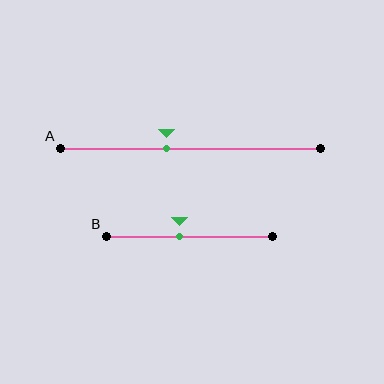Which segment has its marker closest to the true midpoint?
Segment B has its marker closest to the true midpoint.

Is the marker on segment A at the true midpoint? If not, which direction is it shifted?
No, the marker on segment A is shifted to the left by about 9% of the segment length.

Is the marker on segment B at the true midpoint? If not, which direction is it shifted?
No, the marker on segment B is shifted to the left by about 6% of the segment length.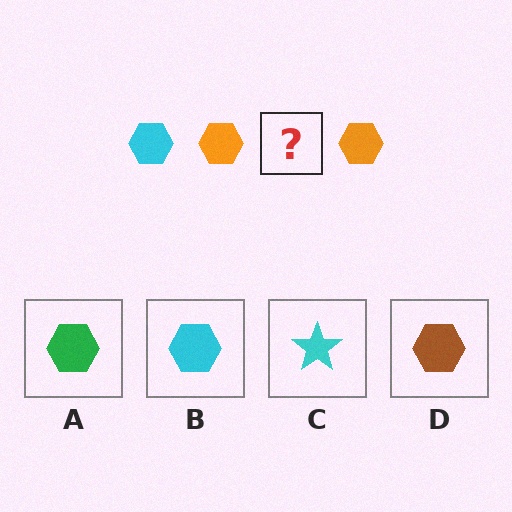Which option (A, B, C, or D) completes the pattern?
B.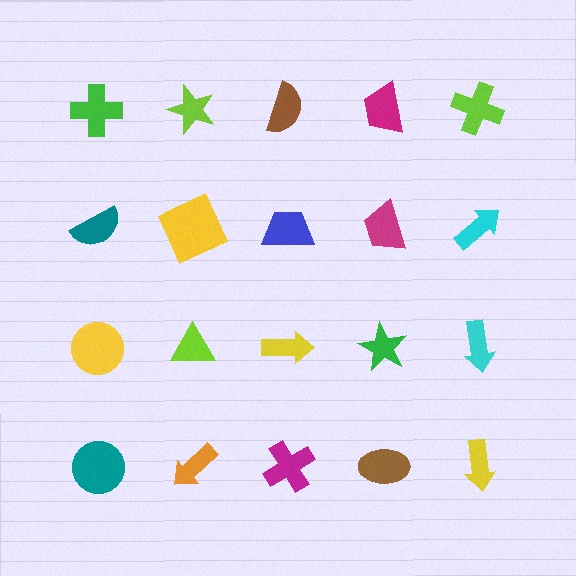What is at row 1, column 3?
A brown semicircle.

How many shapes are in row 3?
5 shapes.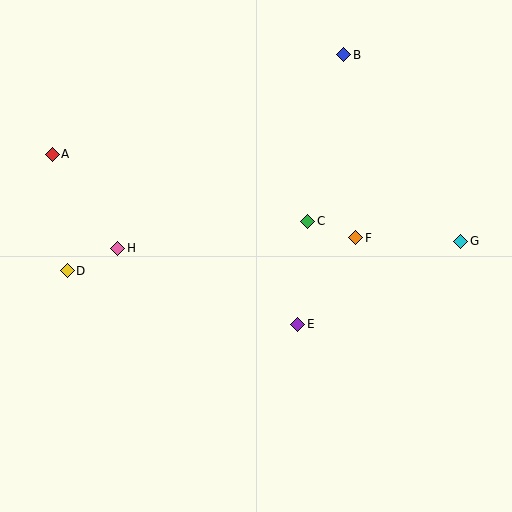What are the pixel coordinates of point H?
Point H is at (118, 248).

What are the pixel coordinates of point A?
Point A is at (52, 154).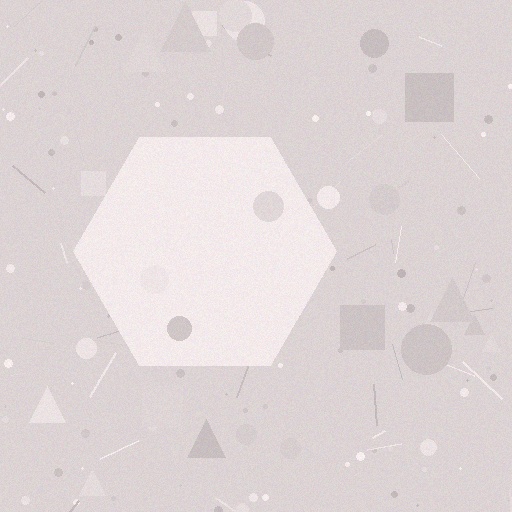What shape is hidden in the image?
A hexagon is hidden in the image.